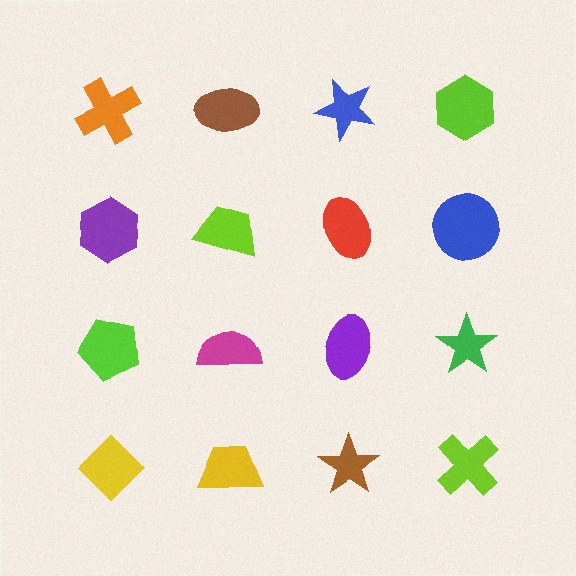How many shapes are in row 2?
4 shapes.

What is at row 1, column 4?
A lime hexagon.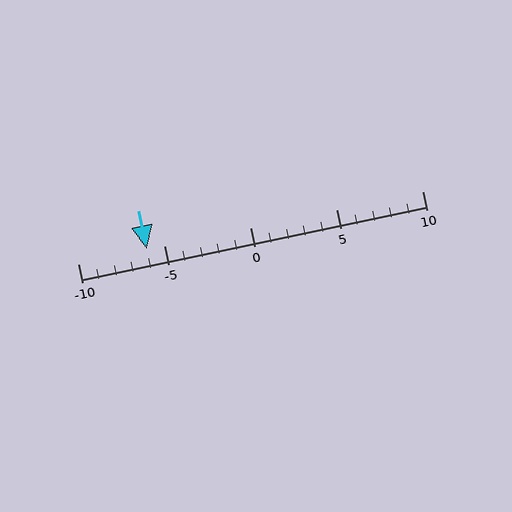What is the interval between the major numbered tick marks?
The major tick marks are spaced 5 units apart.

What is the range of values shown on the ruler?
The ruler shows values from -10 to 10.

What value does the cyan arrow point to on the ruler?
The cyan arrow points to approximately -6.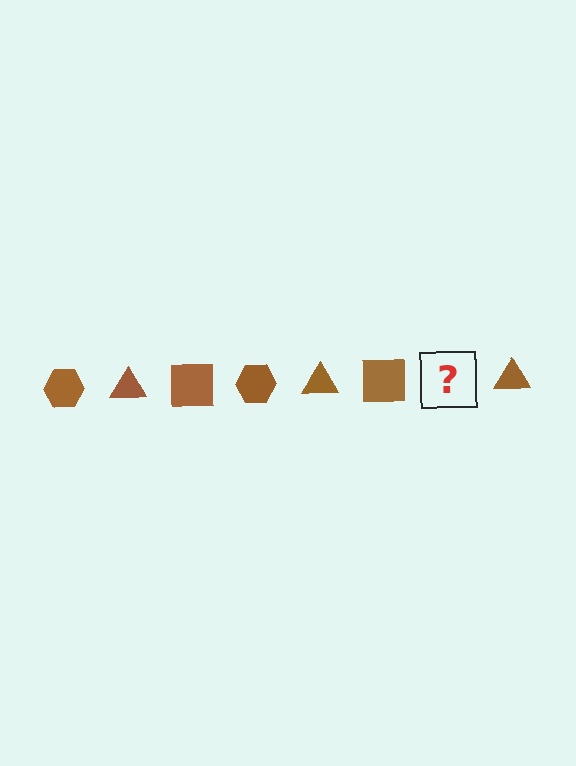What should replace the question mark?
The question mark should be replaced with a brown hexagon.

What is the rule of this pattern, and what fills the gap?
The rule is that the pattern cycles through hexagon, triangle, square shapes in brown. The gap should be filled with a brown hexagon.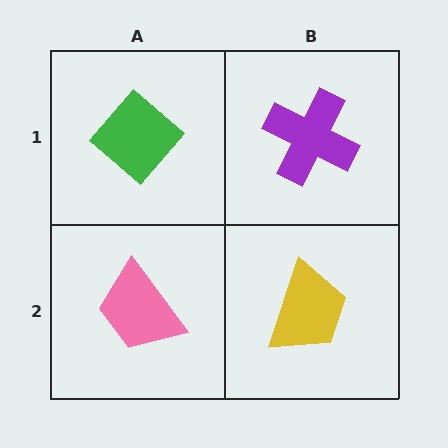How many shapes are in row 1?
2 shapes.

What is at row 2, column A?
A pink trapezoid.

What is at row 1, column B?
A purple cross.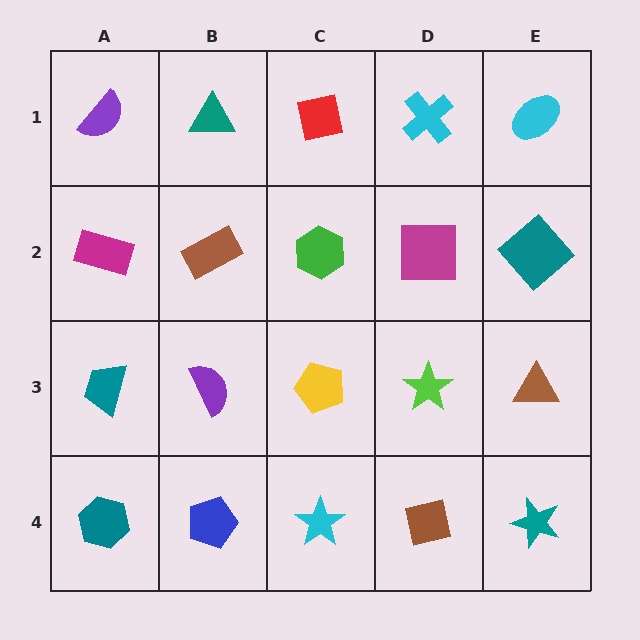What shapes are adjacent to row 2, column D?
A cyan cross (row 1, column D), a lime star (row 3, column D), a green hexagon (row 2, column C), a teal diamond (row 2, column E).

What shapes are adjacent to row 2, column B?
A teal triangle (row 1, column B), a purple semicircle (row 3, column B), a magenta rectangle (row 2, column A), a green hexagon (row 2, column C).